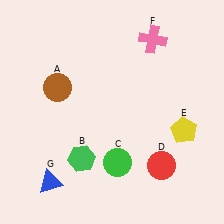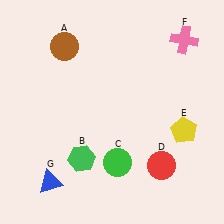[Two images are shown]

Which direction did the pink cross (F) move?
The pink cross (F) moved right.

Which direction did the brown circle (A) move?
The brown circle (A) moved up.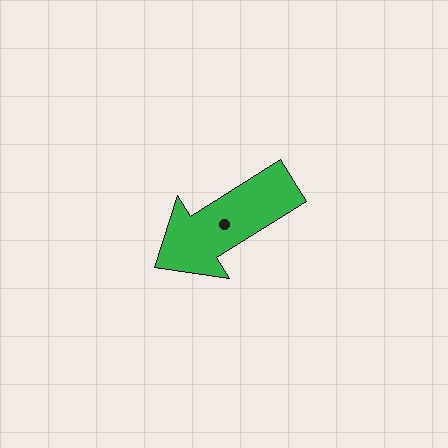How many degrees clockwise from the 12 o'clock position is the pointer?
Approximately 238 degrees.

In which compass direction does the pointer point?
Southwest.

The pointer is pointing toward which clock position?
Roughly 8 o'clock.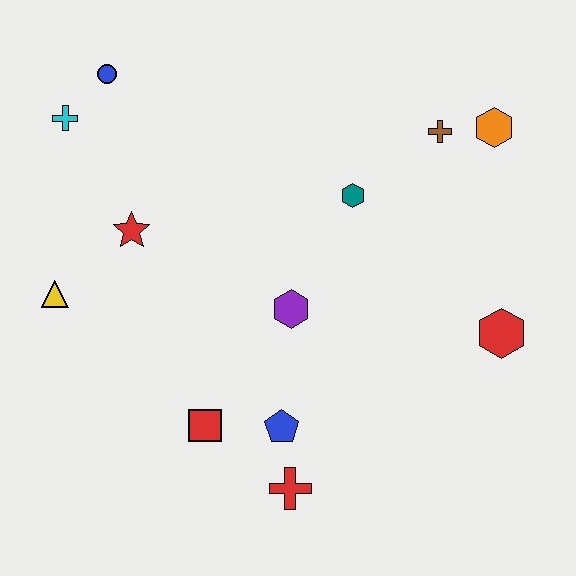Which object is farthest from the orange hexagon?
The yellow triangle is farthest from the orange hexagon.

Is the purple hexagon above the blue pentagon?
Yes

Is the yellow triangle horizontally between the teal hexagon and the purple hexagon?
No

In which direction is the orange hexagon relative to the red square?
The orange hexagon is above the red square.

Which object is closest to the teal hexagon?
The brown cross is closest to the teal hexagon.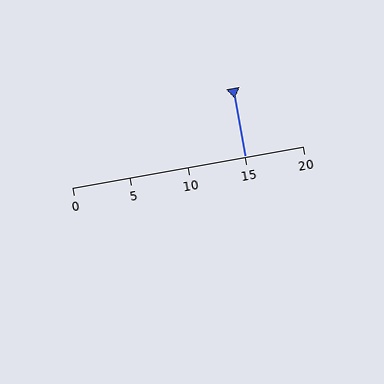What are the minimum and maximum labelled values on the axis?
The axis runs from 0 to 20.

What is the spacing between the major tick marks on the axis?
The major ticks are spaced 5 apart.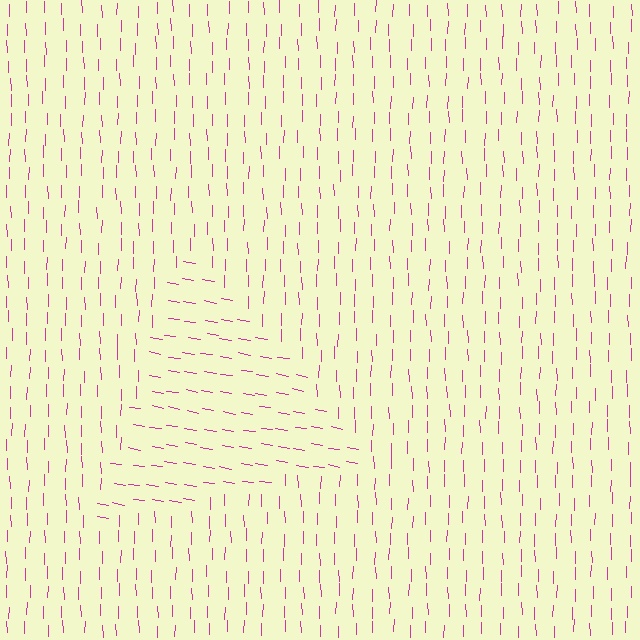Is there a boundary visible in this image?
Yes, there is a texture boundary formed by a change in line orientation.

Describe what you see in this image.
The image is filled with small magenta line segments. A triangle region in the image has lines oriented differently from the surrounding lines, creating a visible texture boundary.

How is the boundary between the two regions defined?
The boundary is defined purely by a change in line orientation (approximately 80 degrees difference). All lines are the same color and thickness.